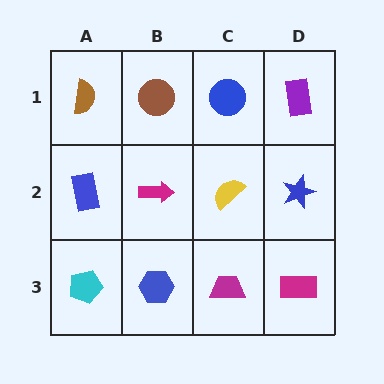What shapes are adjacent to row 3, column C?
A yellow semicircle (row 2, column C), a blue hexagon (row 3, column B), a magenta rectangle (row 3, column D).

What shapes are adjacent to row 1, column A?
A blue rectangle (row 2, column A), a brown circle (row 1, column B).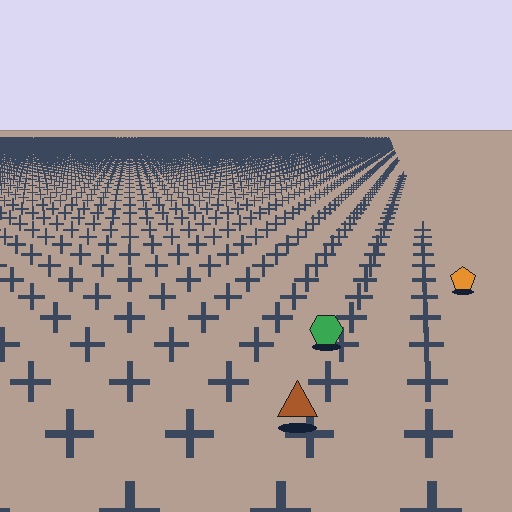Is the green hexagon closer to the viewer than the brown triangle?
No. The brown triangle is closer — you can tell from the texture gradient: the ground texture is coarser near it.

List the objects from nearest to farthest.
From nearest to farthest: the brown triangle, the green hexagon, the orange pentagon.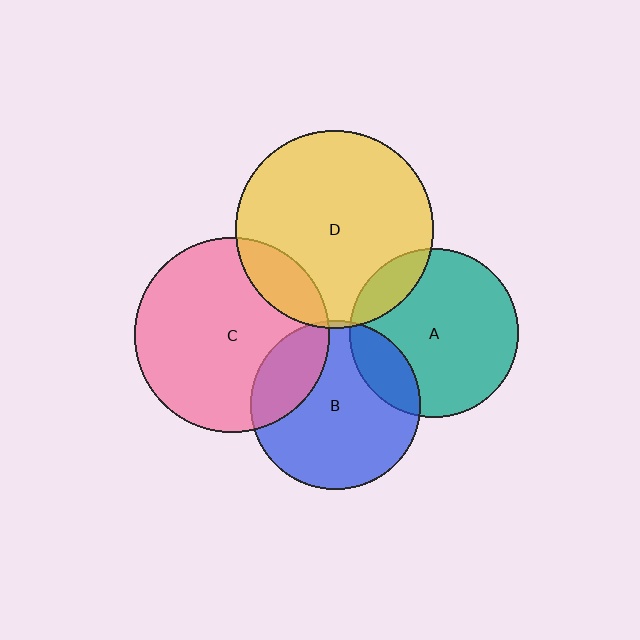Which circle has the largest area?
Circle D (yellow).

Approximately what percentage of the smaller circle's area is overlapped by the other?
Approximately 5%.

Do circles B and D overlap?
Yes.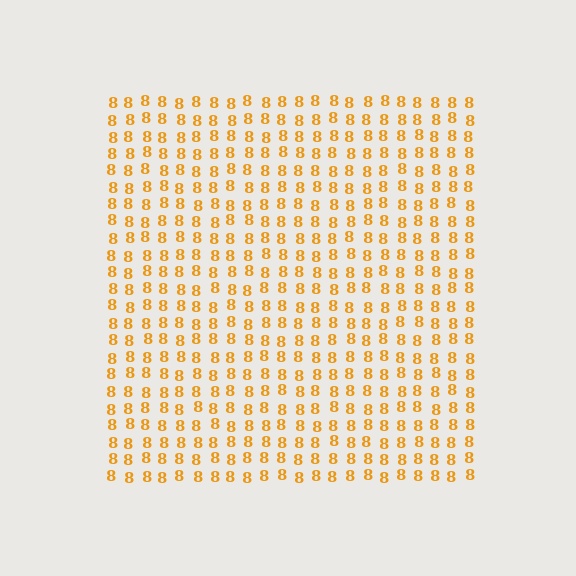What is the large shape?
The large shape is a square.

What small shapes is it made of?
It is made of small digit 8's.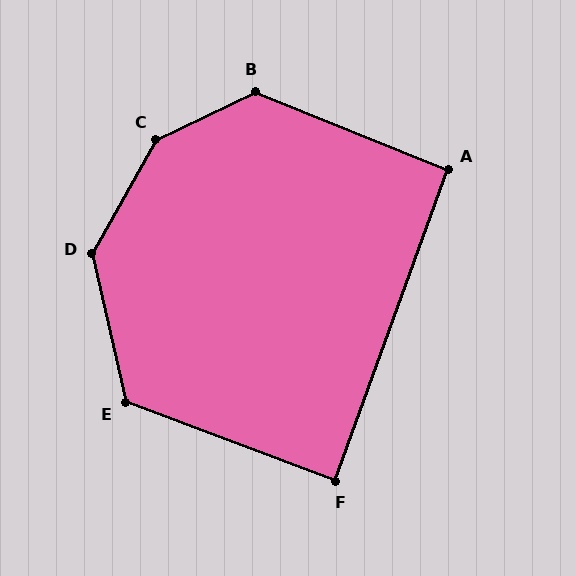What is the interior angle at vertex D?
Approximately 138 degrees (obtuse).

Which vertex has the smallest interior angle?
F, at approximately 89 degrees.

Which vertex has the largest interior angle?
C, at approximately 145 degrees.